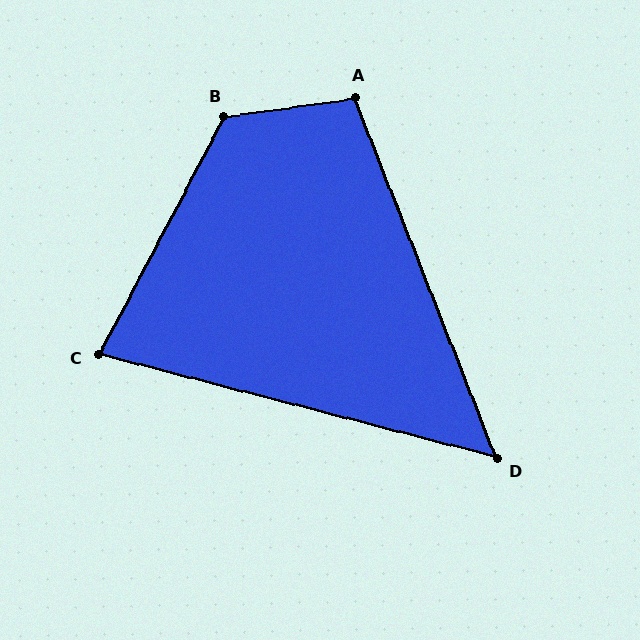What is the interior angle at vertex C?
Approximately 77 degrees (acute).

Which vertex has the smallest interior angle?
D, at approximately 54 degrees.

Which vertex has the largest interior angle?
B, at approximately 126 degrees.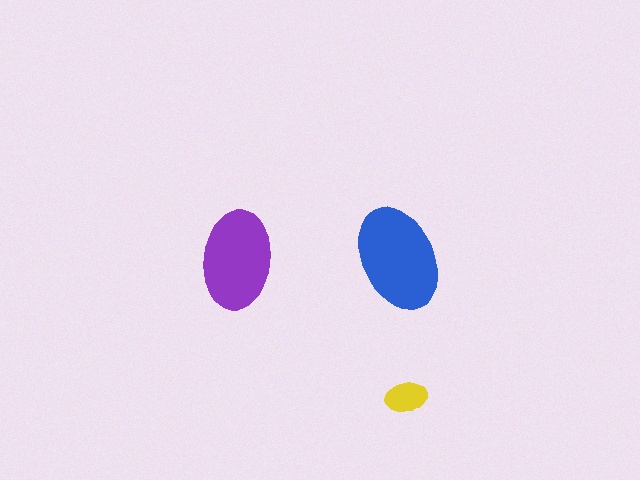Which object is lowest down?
The yellow ellipse is bottommost.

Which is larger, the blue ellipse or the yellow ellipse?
The blue one.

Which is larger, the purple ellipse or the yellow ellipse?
The purple one.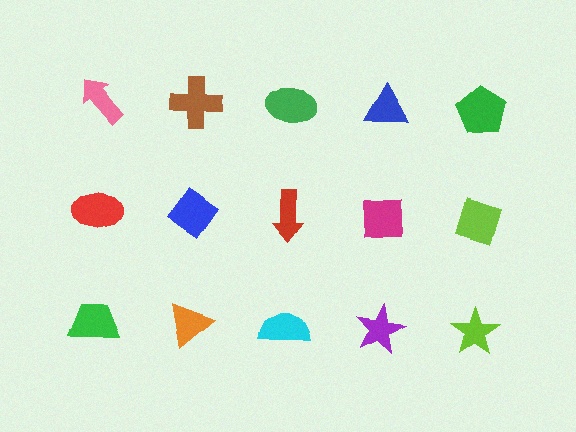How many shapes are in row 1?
5 shapes.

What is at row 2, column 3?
A red arrow.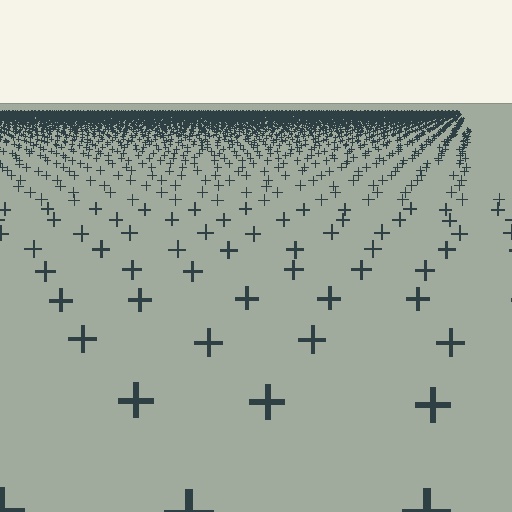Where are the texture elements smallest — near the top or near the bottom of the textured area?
Near the top.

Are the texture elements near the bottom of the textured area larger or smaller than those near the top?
Larger. Near the bottom, elements are closer to the viewer and appear at a bigger on-screen size.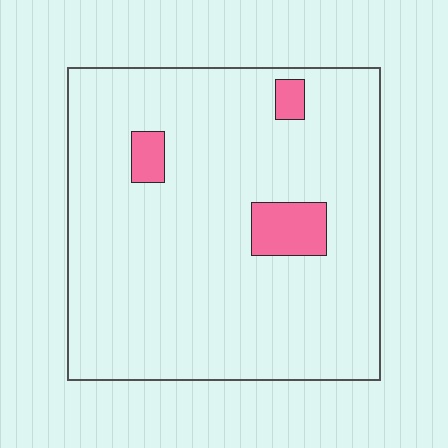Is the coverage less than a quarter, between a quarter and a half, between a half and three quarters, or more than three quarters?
Less than a quarter.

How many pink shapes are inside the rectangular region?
3.